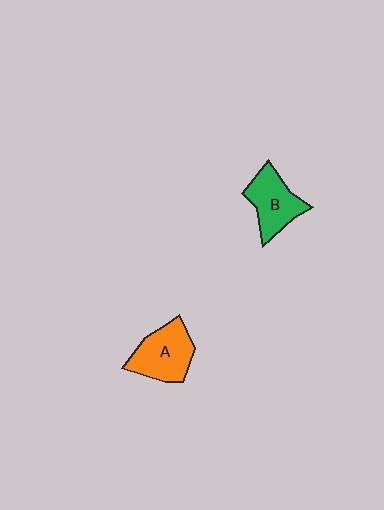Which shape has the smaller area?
Shape B (green).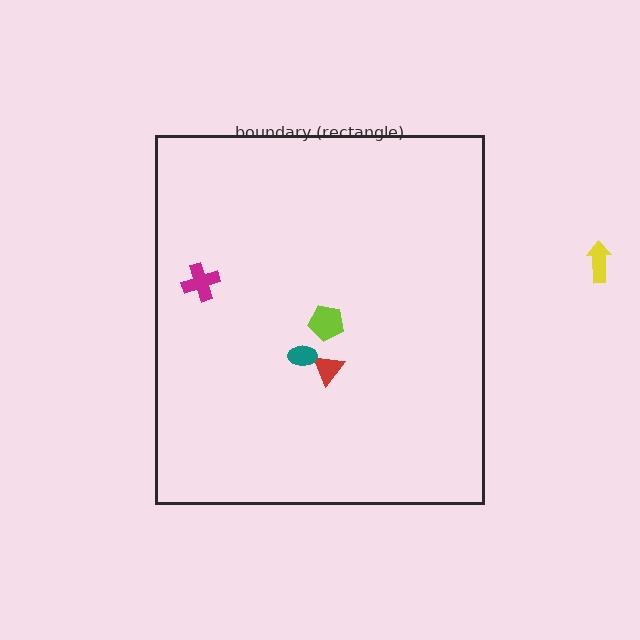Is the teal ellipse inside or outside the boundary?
Inside.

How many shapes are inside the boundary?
4 inside, 1 outside.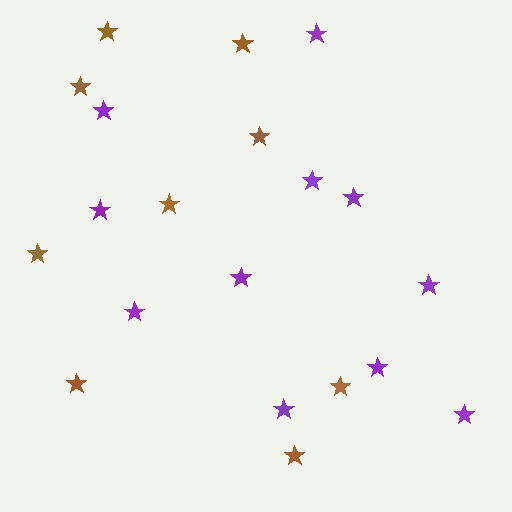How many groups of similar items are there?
There are 2 groups: one group of brown stars (9) and one group of purple stars (11).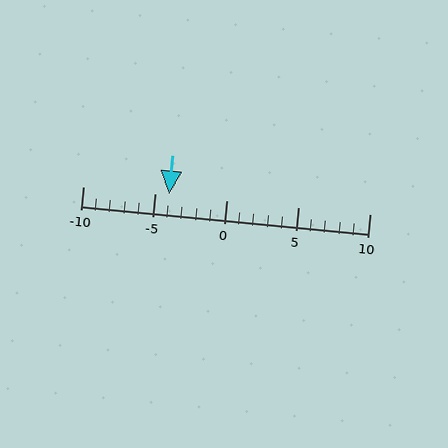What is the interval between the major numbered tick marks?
The major tick marks are spaced 5 units apart.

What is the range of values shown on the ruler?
The ruler shows values from -10 to 10.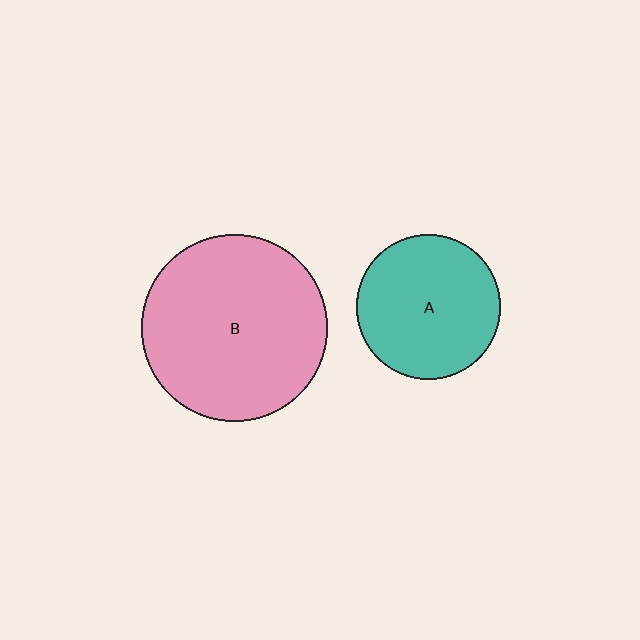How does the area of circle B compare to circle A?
Approximately 1.7 times.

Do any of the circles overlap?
No, none of the circles overlap.